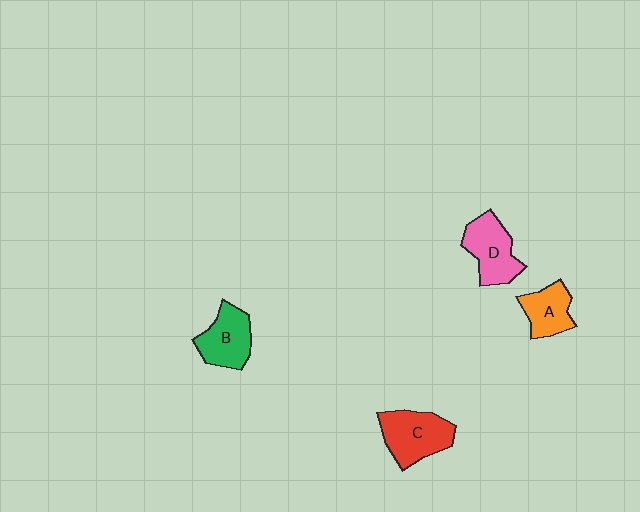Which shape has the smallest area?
Shape A (orange).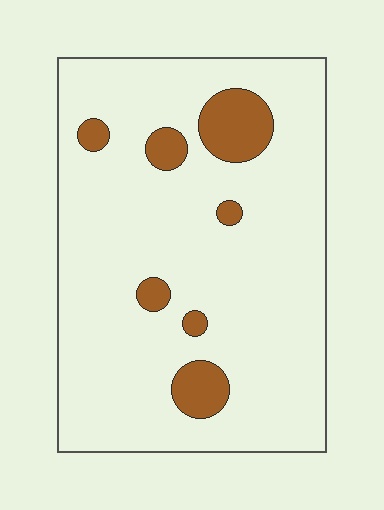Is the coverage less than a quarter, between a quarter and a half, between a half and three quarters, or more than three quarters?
Less than a quarter.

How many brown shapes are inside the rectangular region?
7.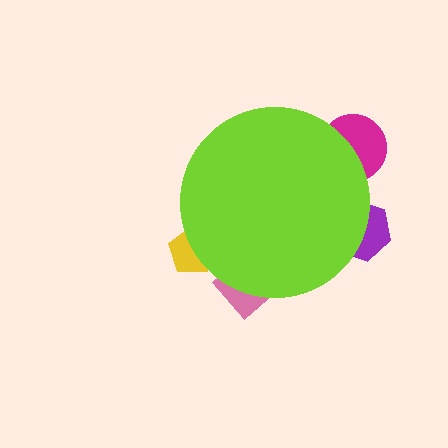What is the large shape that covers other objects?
A lime circle.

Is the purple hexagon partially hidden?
Yes, the purple hexagon is partially hidden behind the lime circle.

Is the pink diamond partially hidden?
Yes, the pink diamond is partially hidden behind the lime circle.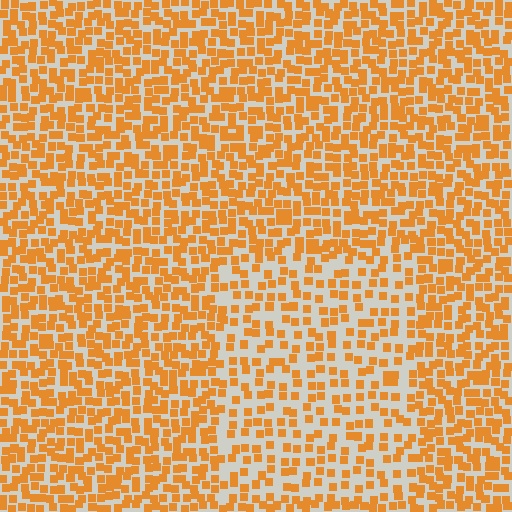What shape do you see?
I see a rectangle.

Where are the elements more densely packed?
The elements are more densely packed outside the rectangle boundary.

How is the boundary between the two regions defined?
The boundary is defined by a change in element density (approximately 1.8x ratio). All elements are the same color, size, and shape.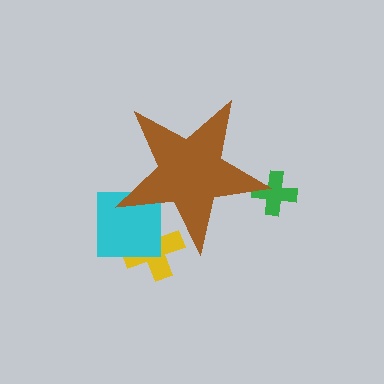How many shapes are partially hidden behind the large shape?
3 shapes are partially hidden.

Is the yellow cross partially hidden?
Yes, the yellow cross is partially hidden behind the brown star.